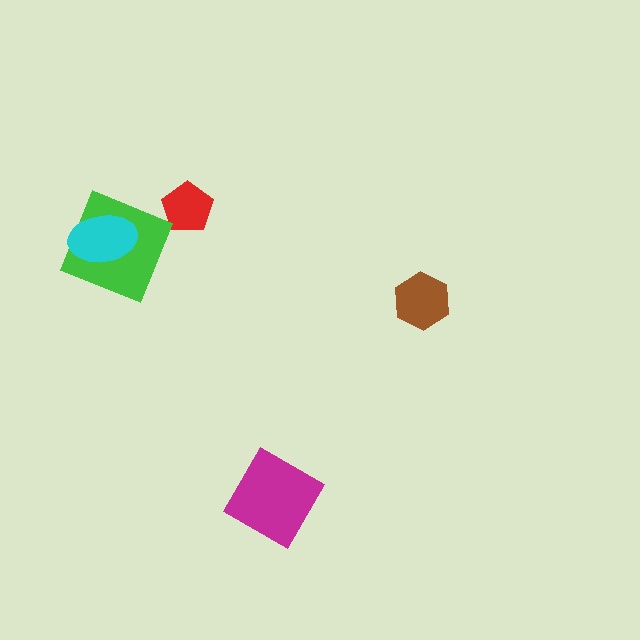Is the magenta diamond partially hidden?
No, no other shape covers it.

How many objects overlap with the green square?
1 object overlaps with the green square.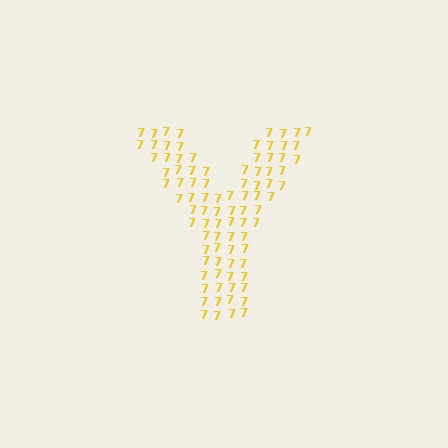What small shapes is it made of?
It is made of small digit 7's.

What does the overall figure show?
The overall figure shows the letter Y.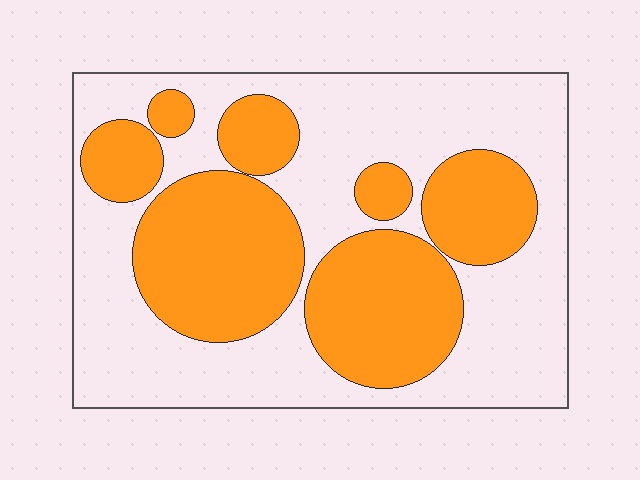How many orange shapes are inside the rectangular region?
7.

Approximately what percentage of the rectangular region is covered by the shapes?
Approximately 40%.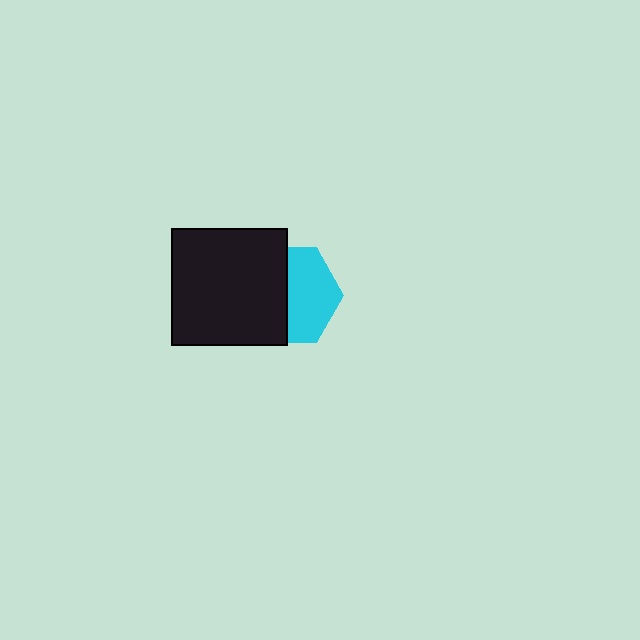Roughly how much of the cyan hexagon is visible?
About half of it is visible (roughly 52%).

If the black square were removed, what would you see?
You would see the complete cyan hexagon.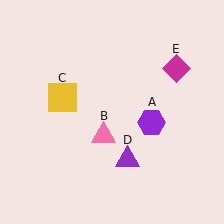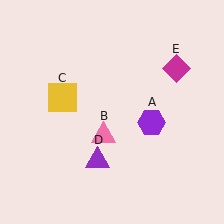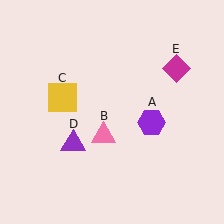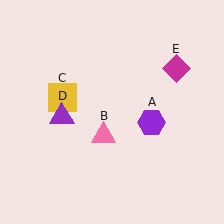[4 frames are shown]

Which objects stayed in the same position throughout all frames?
Purple hexagon (object A) and pink triangle (object B) and yellow square (object C) and magenta diamond (object E) remained stationary.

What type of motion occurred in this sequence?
The purple triangle (object D) rotated clockwise around the center of the scene.